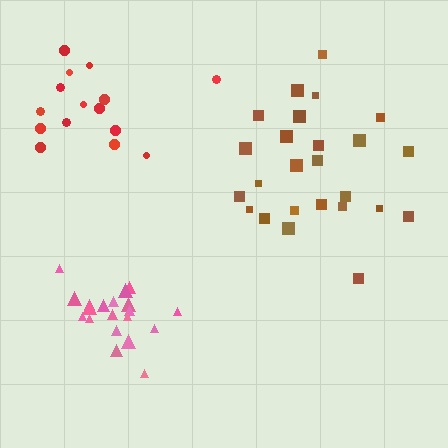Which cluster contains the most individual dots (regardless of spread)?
Brown (25).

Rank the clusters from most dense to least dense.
pink, brown, red.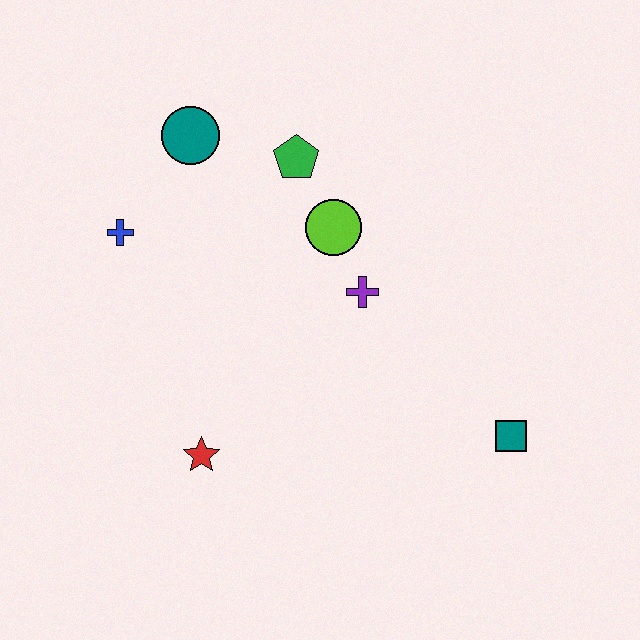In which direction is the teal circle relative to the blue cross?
The teal circle is above the blue cross.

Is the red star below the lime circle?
Yes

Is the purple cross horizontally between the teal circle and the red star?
No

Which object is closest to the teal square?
The purple cross is closest to the teal square.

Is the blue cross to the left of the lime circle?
Yes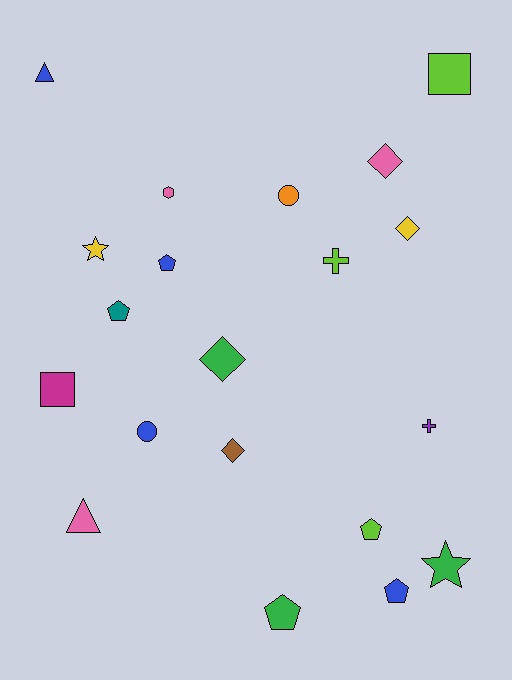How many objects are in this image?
There are 20 objects.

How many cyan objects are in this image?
There are no cyan objects.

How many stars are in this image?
There are 2 stars.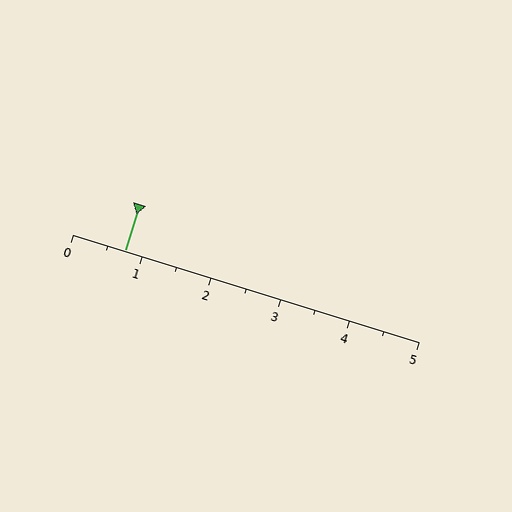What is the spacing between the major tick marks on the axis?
The major ticks are spaced 1 apart.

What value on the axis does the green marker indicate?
The marker indicates approximately 0.8.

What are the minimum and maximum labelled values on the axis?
The axis runs from 0 to 5.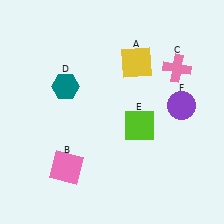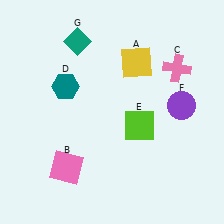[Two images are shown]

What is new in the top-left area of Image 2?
A teal diamond (G) was added in the top-left area of Image 2.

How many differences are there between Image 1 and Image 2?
There is 1 difference between the two images.